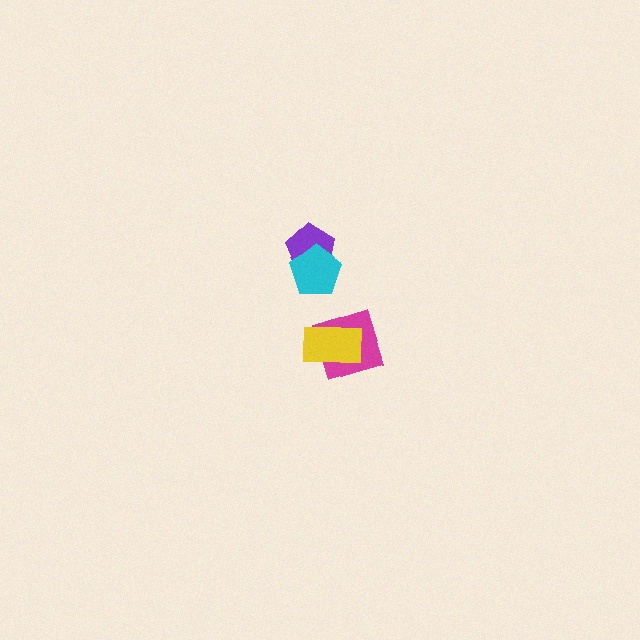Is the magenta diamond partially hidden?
Yes, it is partially covered by another shape.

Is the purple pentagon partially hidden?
Yes, it is partially covered by another shape.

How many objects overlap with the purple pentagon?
1 object overlaps with the purple pentagon.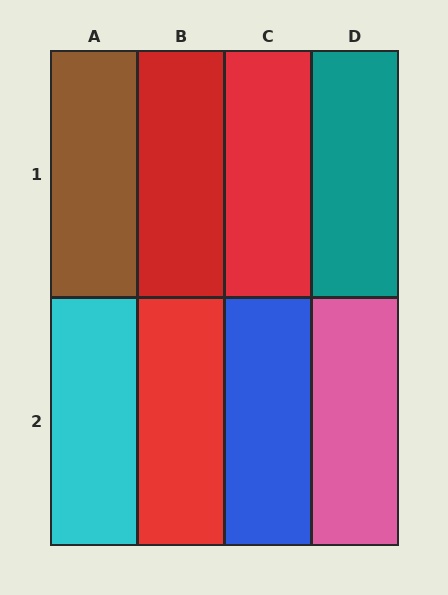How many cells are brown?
1 cell is brown.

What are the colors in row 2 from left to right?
Cyan, red, blue, pink.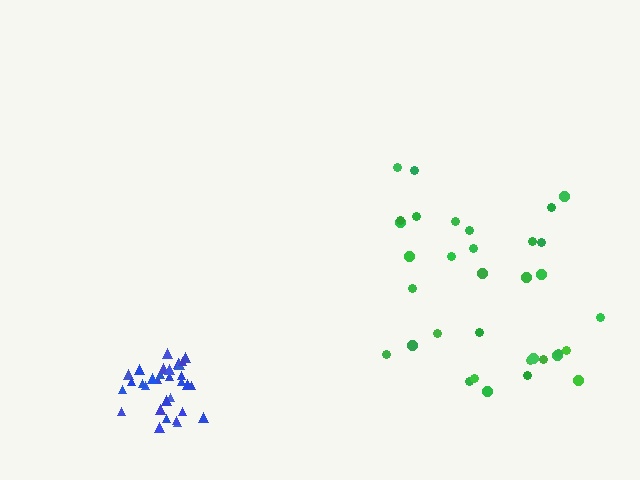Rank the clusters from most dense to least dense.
blue, green.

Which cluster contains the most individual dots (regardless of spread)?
Green (34).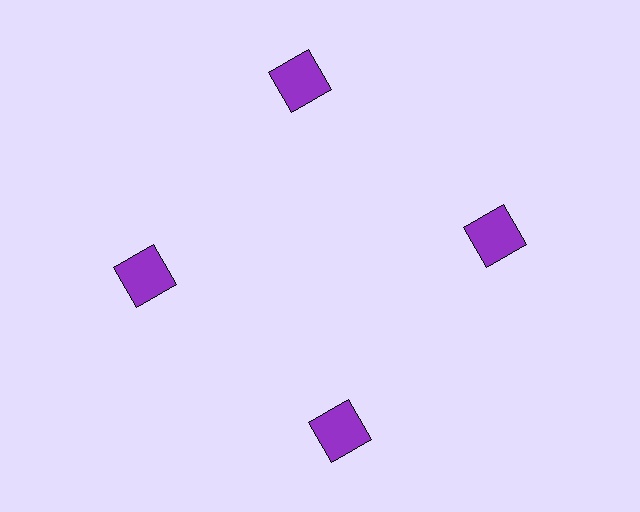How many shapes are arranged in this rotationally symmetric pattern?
There are 4 shapes, arranged in 4 groups of 1.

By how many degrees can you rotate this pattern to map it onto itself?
The pattern maps onto itself every 90 degrees of rotation.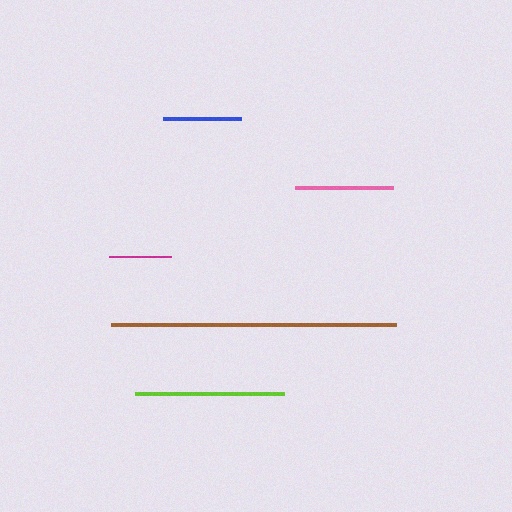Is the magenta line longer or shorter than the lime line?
The lime line is longer than the magenta line.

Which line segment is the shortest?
The magenta line is the shortest at approximately 62 pixels.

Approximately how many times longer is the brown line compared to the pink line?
The brown line is approximately 2.9 times the length of the pink line.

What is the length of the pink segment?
The pink segment is approximately 98 pixels long.